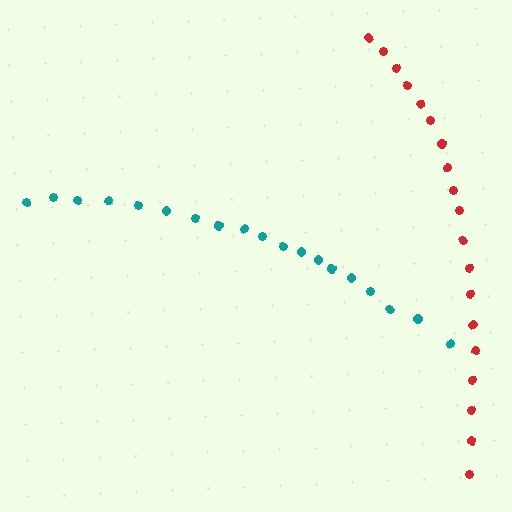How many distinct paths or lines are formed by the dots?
There are 2 distinct paths.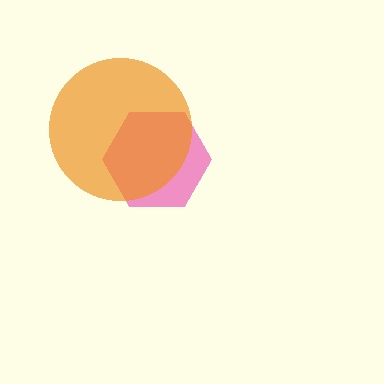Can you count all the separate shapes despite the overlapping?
Yes, there are 2 separate shapes.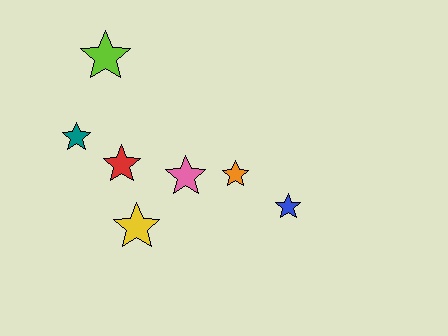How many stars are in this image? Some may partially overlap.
There are 7 stars.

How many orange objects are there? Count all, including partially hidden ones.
There is 1 orange object.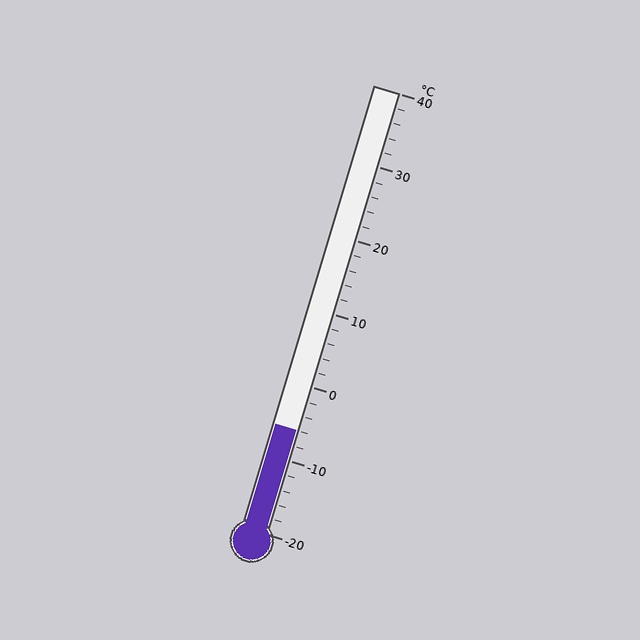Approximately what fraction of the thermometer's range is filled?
The thermometer is filled to approximately 25% of its range.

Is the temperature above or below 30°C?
The temperature is below 30°C.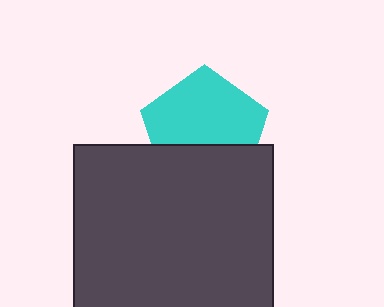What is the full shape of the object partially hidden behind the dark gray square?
The partially hidden object is a cyan pentagon.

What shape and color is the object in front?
The object in front is a dark gray square.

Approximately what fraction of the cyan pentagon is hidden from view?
Roughly 36% of the cyan pentagon is hidden behind the dark gray square.